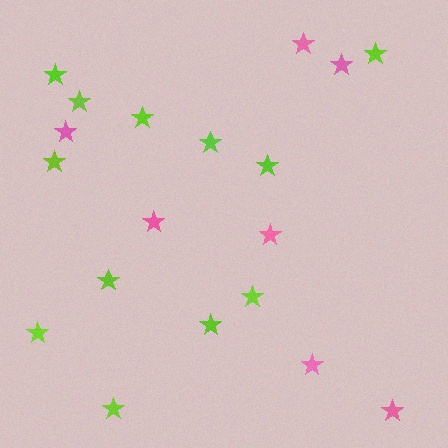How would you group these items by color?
There are 2 groups: one group of lime stars (12) and one group of pink stars (7).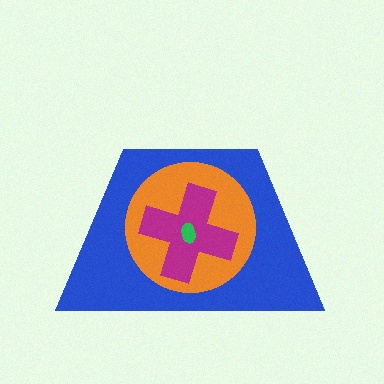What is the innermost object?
The green ellipse.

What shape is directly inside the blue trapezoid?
The orange circle.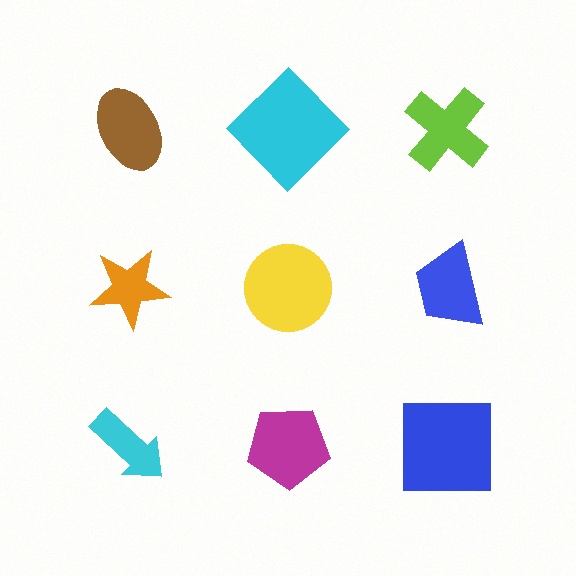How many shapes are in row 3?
3 shapes.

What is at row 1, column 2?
A cyan diamond.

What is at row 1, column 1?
A brown ellipse.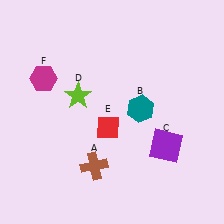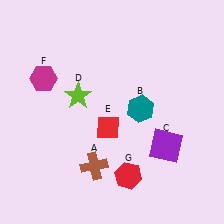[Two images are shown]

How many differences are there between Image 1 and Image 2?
There is 1 difference between the two images.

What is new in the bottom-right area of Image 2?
A red hexagon (G) was added in the bottom-right area of Image 2.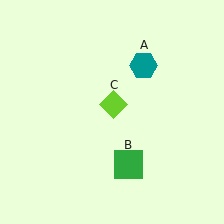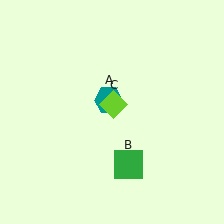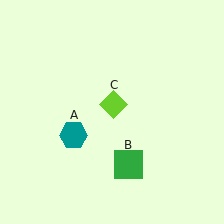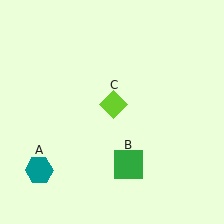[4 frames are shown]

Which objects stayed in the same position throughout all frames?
Green square (object B) and lime diamond (object C) remained stationary.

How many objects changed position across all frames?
1 object changed position: teal hexagon (object A).